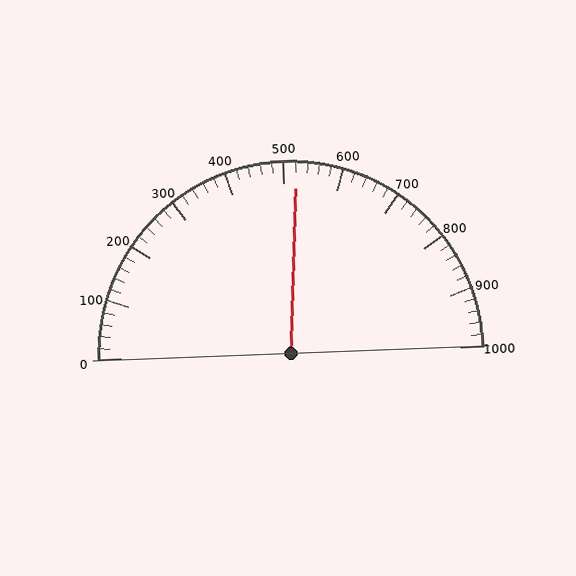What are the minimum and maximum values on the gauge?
The gauge ranges from 0 to 1000.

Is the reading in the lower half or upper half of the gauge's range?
The reading is in the upper half of the range (0 to 1000).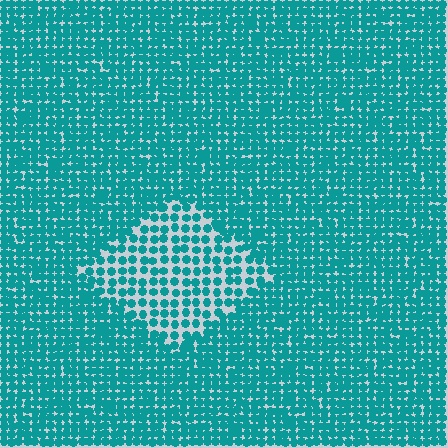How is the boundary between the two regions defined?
The boundary is defined by a change in element density (approximately 1.8x ratio). All elements are the same color, size, and shape.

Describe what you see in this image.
The image contains small teal elements arranged at two different densities. A diamond-shaped region is visible where the elements are less densely packed than the surrounding area.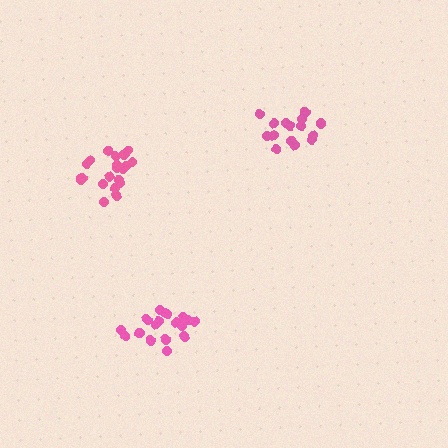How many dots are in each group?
Group 1: 20 dots, Group 2: 15 dots, Group 3: 19 dots (54 total).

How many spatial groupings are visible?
There are 3 spatial groupings.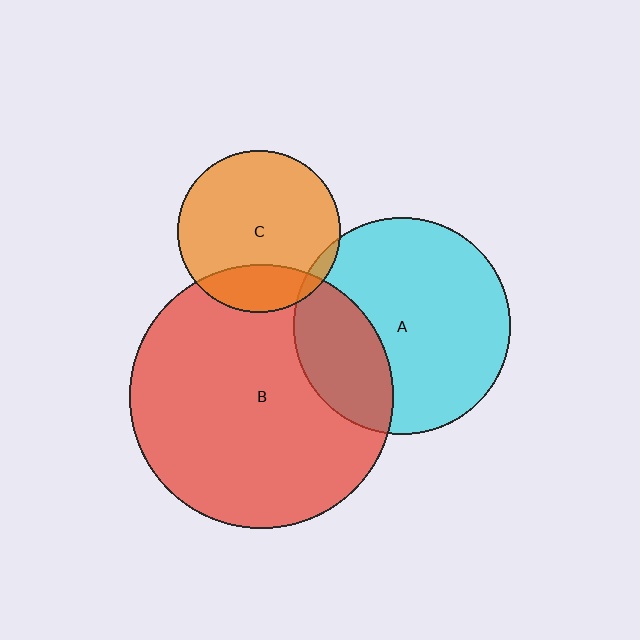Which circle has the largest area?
Circle B (red).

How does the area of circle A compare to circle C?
Approximately 1.8 times.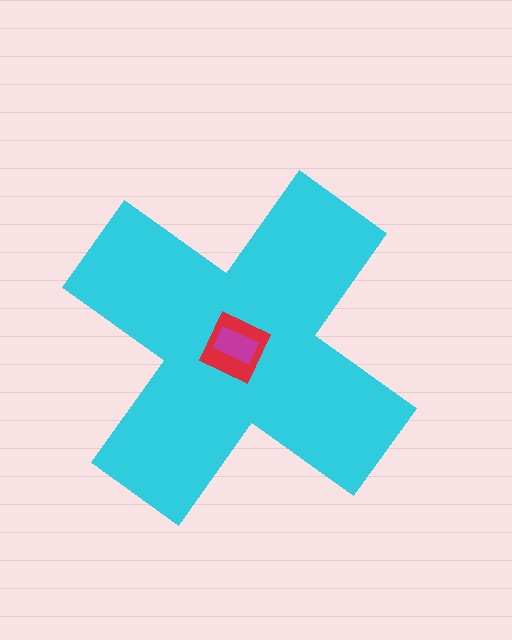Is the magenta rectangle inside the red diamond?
Yes.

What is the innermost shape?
The magenta rectangle.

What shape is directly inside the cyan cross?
The red diamond.